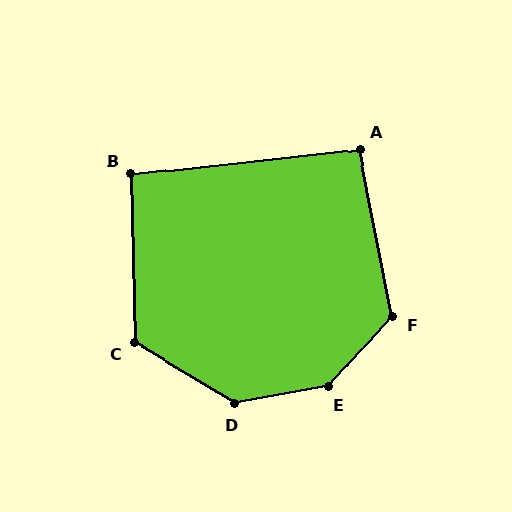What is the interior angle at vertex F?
Approximately 127 degrees (obtuse).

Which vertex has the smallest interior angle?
A, at approximately 95 degrees.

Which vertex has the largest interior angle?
E, at approximately 143 degrees.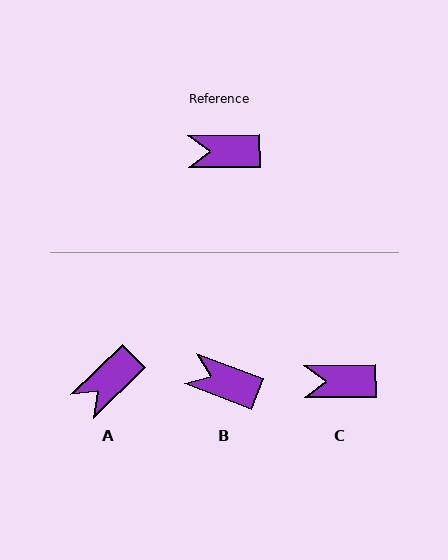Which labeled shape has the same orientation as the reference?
C.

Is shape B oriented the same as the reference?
No, it is off by about 21 degrees.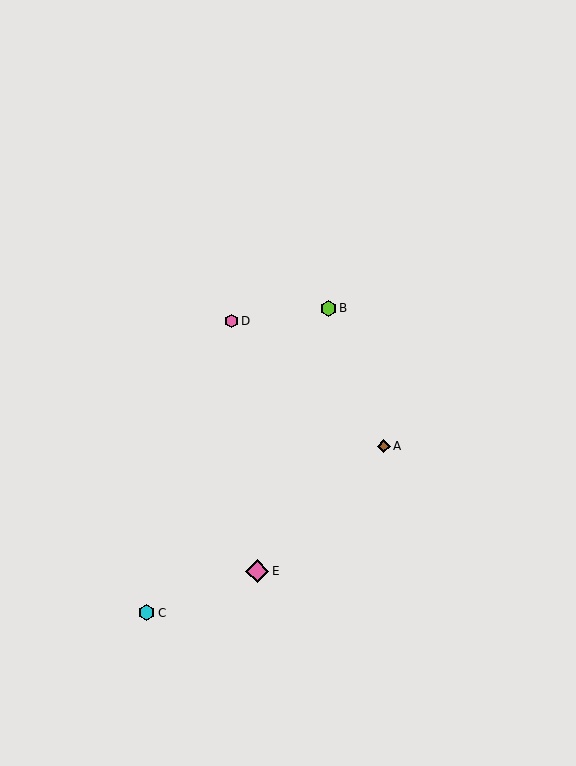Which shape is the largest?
The pink diamond (labeled E) is the largest.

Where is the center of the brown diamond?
The center of the brown diamond is at (384, 446).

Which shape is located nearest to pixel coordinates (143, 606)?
The cyan hexagon (labeled C) at (147, 613) is nearest to that location.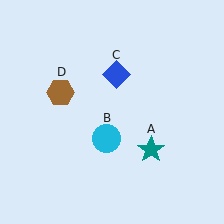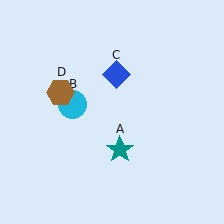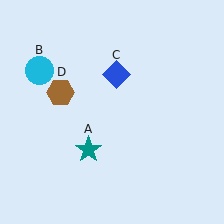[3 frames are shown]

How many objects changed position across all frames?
2 objects changed position: teal star (object A), cyan circle (object B).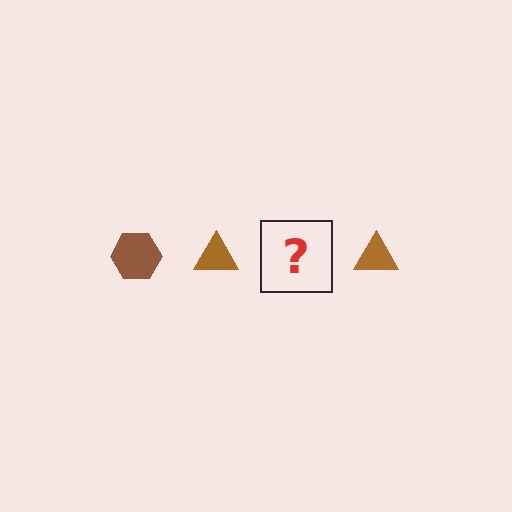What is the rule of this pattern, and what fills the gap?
The rule is that the pattern cycles through hexagon, triangle shapes in brown. The gap should be filled with a brown hexagon.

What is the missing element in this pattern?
The missing element is a brown hexagon.